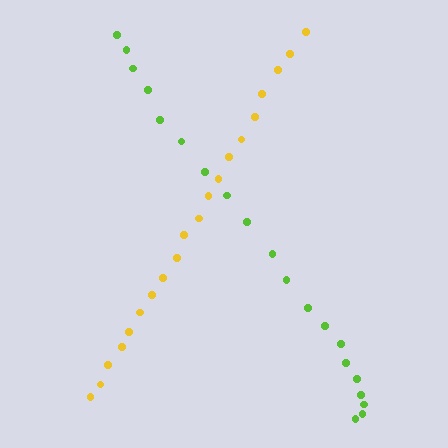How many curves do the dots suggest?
There are 2 distinct paths.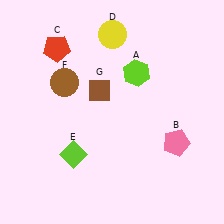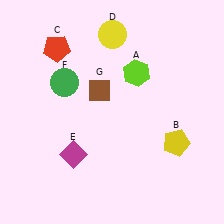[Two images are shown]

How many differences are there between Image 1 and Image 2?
There are 3 differences between the two images.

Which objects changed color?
B changed from pink to yellow. E changed from lime to magenta. F changed from brown to green.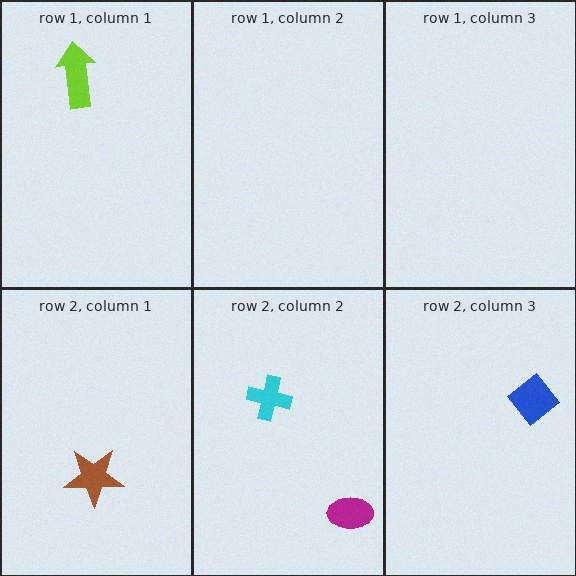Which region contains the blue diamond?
The row 2, column 3 region.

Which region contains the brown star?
The row 2, column 1 region.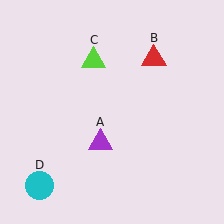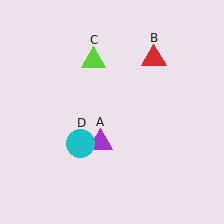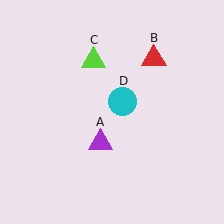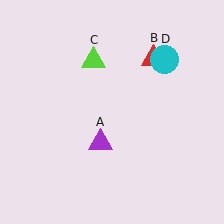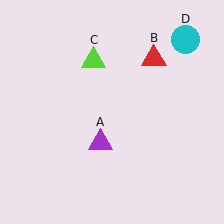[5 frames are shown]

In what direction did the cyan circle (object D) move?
The cyan circle (object D) moved up and to the right.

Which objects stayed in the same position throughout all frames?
Purple triangle (object A) and red triangle (object B) and lime triangle (object C) remained stationary.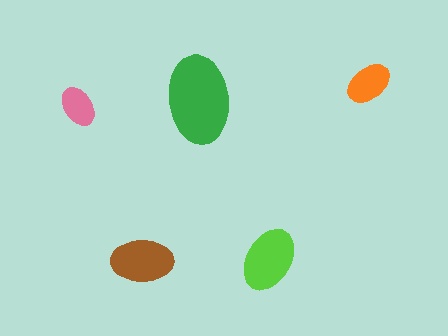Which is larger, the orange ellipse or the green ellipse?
The green one.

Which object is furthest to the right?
The orange ellipse is rightmost.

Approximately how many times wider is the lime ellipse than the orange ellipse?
About 1.5 times wider.